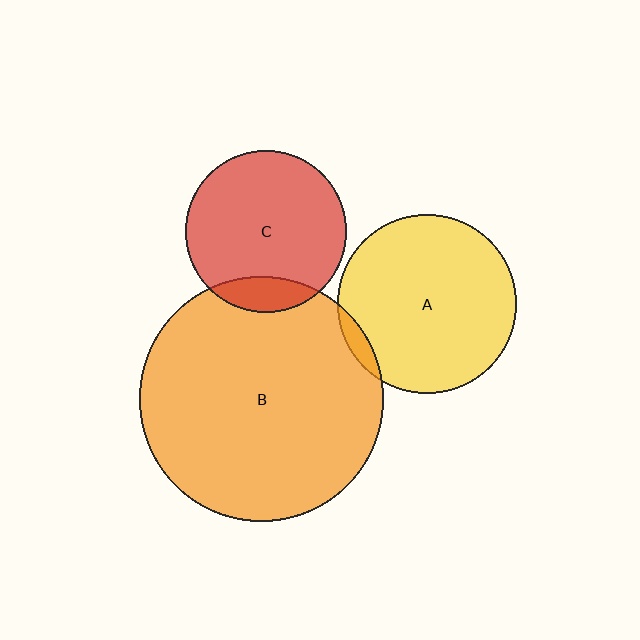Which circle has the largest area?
Circle B (orange).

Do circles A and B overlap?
Yes.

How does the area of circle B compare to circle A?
Approximately 1.9 times.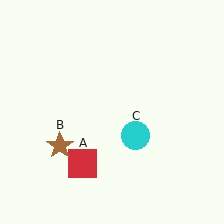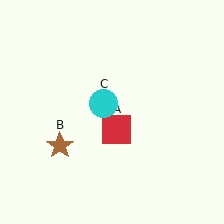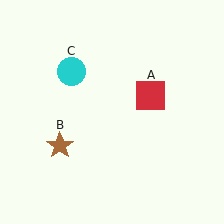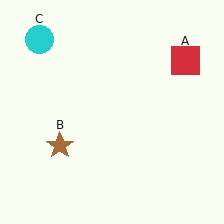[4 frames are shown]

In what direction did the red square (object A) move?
The red square (object A) moved up and to the right.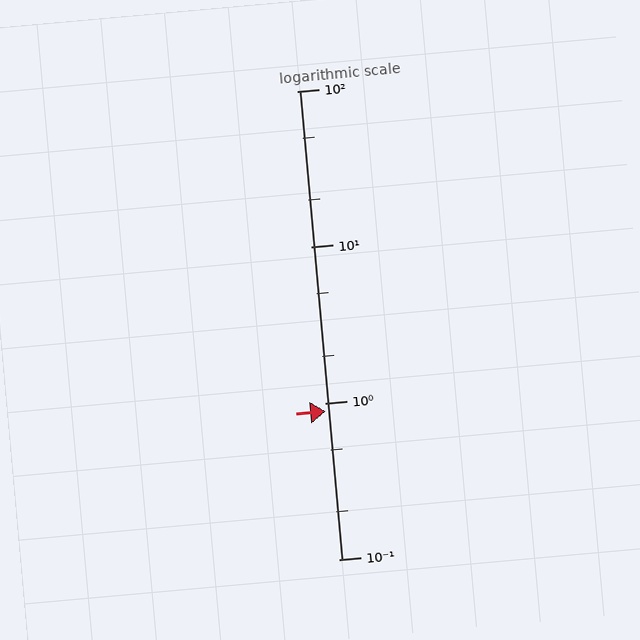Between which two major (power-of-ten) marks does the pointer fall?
The pointer is between 0.1 and 1.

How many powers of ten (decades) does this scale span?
The scale spans 3 decades, from 0.1 to 100.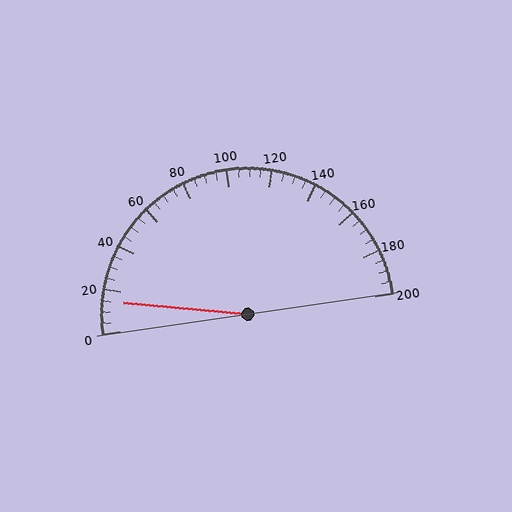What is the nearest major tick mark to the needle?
The nearest major tick mark is 20.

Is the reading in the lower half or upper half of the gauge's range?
The reading is in the lower half of the range (0 to 200).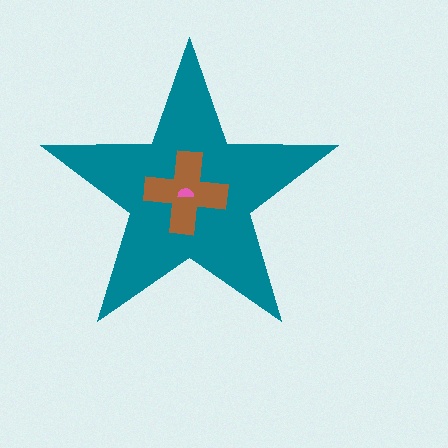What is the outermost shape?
The teal star.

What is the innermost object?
The pink semicircle.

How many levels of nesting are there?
3.